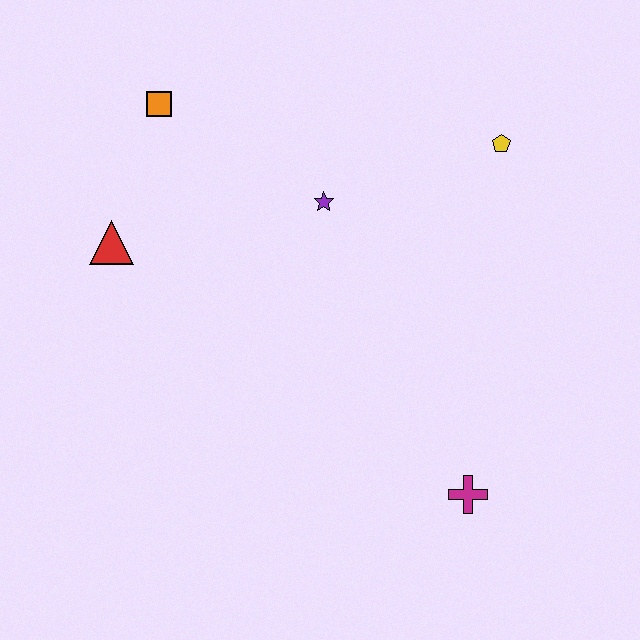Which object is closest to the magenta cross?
The purple star is closest to the magenta cross.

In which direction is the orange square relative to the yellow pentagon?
The orange square is to the left of the yellow pentagon.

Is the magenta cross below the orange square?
Yes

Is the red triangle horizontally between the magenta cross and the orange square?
No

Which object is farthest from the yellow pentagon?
The red triangle is farthest from the yellow pentagon.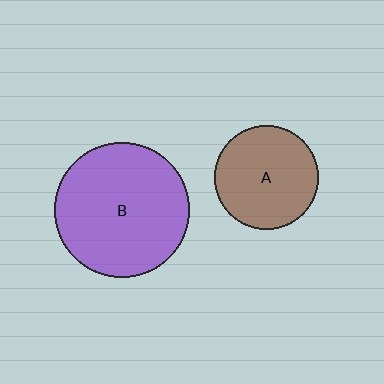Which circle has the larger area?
Circle B (purple).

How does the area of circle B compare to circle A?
Approximately 1.7 times.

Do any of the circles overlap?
No, none of the circles overlap.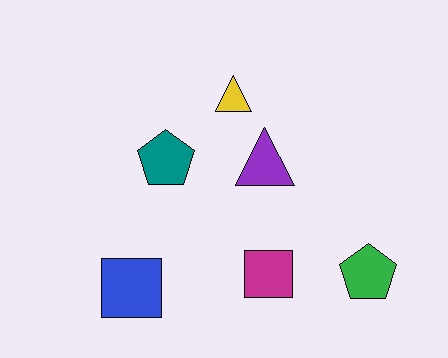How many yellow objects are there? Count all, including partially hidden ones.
There is 1 yellow object.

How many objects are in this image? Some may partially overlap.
There are 6 objects.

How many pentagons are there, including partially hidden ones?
There are 2 pentagons.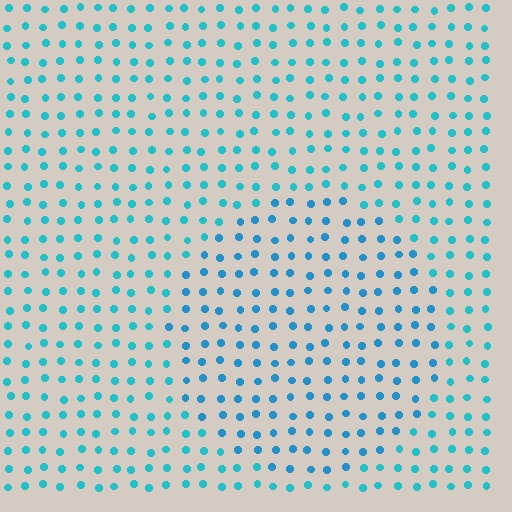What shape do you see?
I see a circle.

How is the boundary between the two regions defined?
The boundary is defined purely by a slight shift in hue (about 17 degrees). Spacing, size, and orientation are identical on both sides.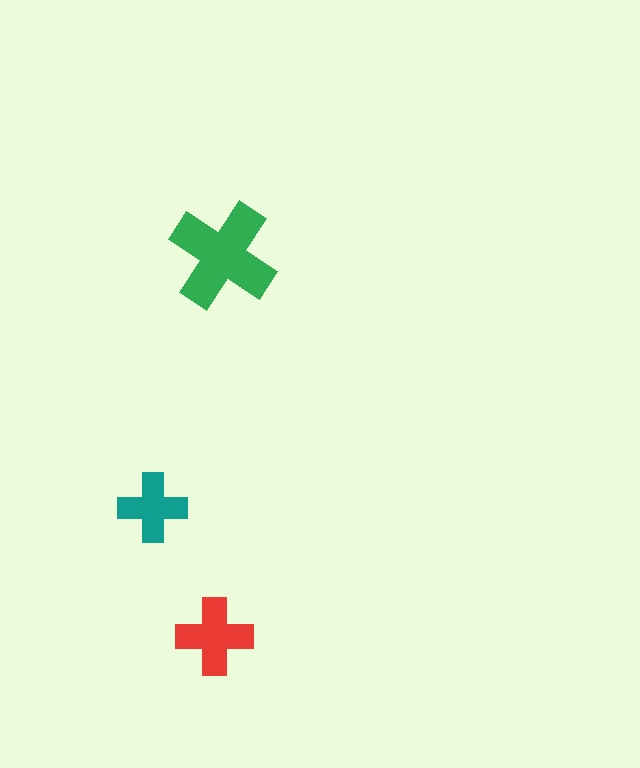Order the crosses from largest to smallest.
the green one, the red one, the teal one.